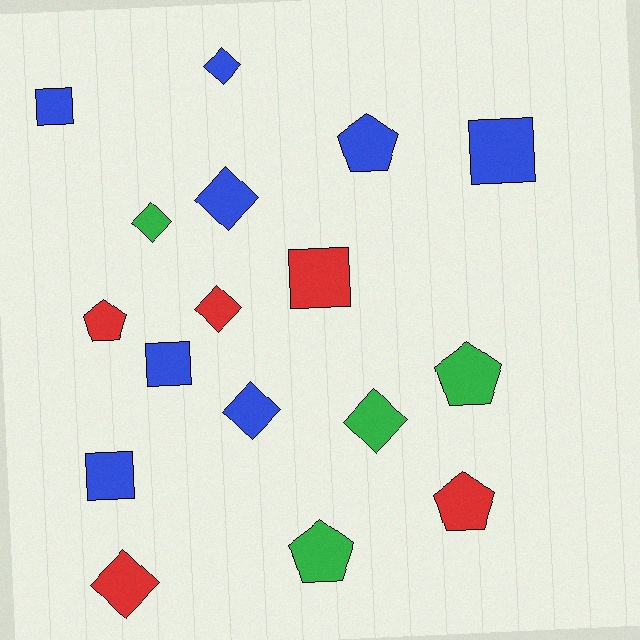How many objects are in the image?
There are 17 objects.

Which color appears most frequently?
Blue, with 8 objects.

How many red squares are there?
There is 1 red square.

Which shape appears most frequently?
Diamond, with 7 objects.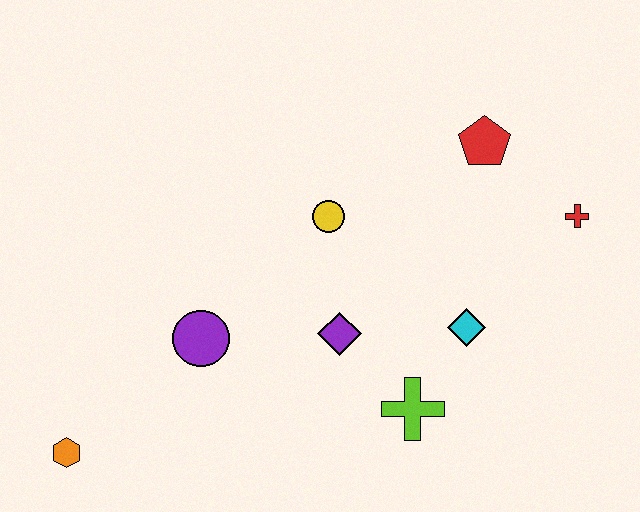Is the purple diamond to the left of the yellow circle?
No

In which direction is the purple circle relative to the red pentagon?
The purple circle is to the left of the red pentagon.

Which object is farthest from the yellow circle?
The orange hexagon is farthest from the yellow circle.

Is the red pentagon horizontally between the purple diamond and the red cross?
Yes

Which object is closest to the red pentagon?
The red cross is closest to the red pentagon.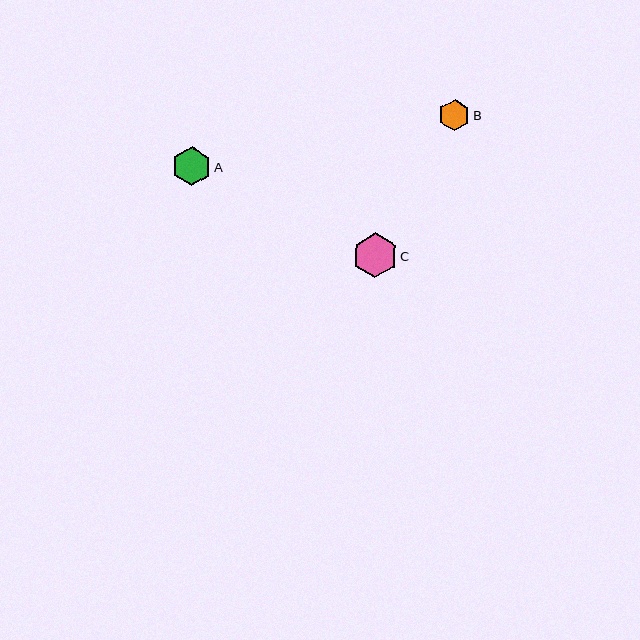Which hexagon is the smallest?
Hexagon B is the smallest with a size of approximately 31 pixels.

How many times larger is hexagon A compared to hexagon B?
Hexagon A is approximately 1.3 times the size of hexagon B.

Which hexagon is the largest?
Hexagon C is the largest with a size of approximately 45 pixels.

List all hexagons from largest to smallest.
From largest to smallest: C, A, B.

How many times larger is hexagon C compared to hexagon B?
Hexagon C is approximately 1.5 times the size of hexagon B.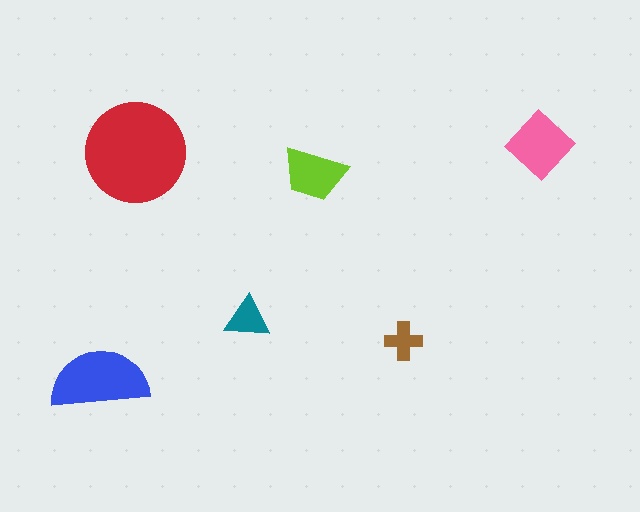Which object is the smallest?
The brown cross.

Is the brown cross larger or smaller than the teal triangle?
Smaller.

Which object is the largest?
The red circle.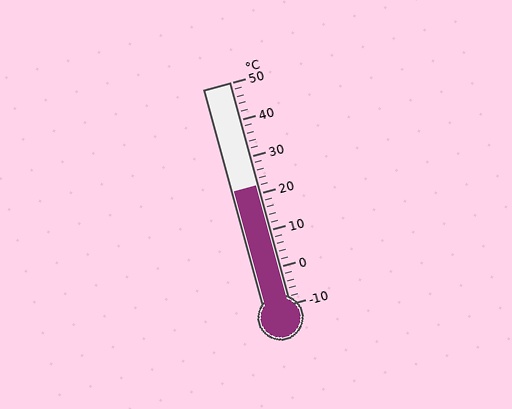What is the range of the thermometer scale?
The thermometer scale ranges from -10°C to 50°C.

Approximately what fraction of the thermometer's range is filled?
The thermometer is filled to approximately 55% of its range.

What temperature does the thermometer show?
The thermometer shows approximately 22°C.